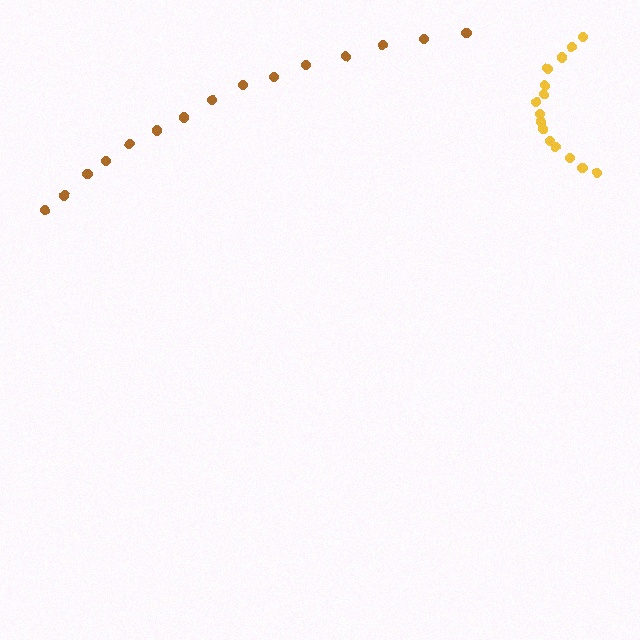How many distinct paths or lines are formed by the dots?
There are 2 distinct paths.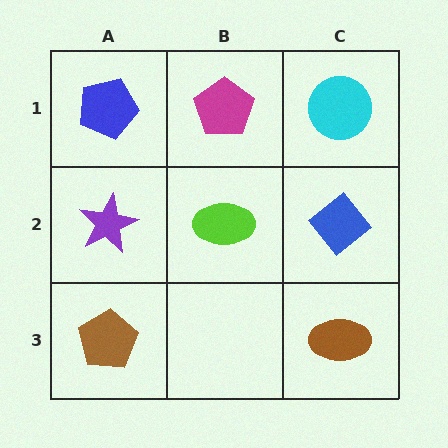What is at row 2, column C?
A blue diamond.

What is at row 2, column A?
A purple star.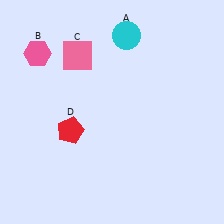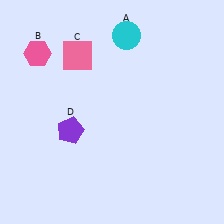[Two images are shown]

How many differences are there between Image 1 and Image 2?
There is 1 difference between the two images.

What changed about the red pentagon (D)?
In Image 1, D is red. In Image 2, it changed to purple.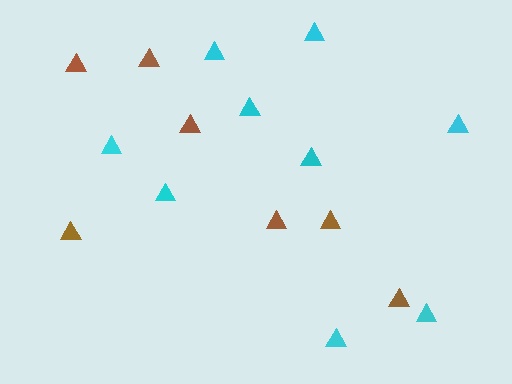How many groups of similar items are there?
There are 2 groups: one group of cyan triangles (9) and one group of brown triangles (7).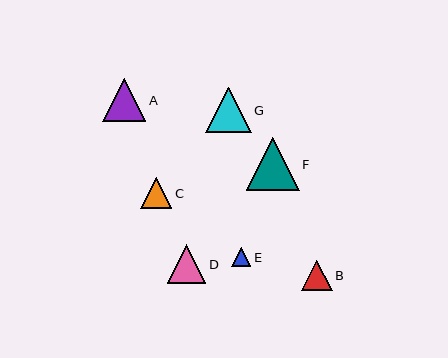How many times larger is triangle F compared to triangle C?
Triangle F is approximately 1.7 times the size of triangle C.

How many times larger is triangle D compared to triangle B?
Triangle D is approximately 1.3 times the size of triangle B.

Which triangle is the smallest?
Triangle E is the smallest with a size of approximately 19 pixels.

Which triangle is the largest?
Triangle F is the largest with a size of approximately 53 pixels.